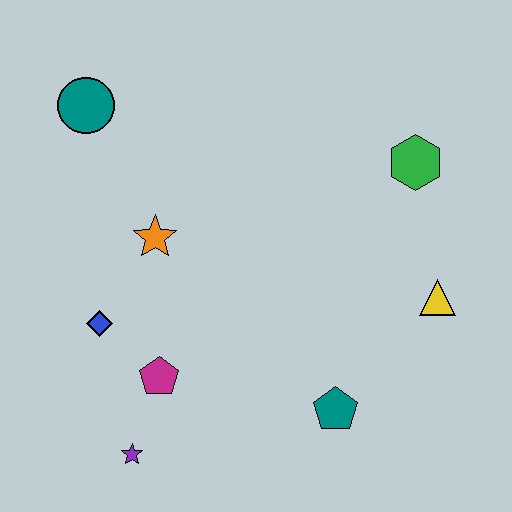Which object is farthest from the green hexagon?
The purple star is farthest from the green hexagon.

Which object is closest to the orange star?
The blue diamond is closest to the orange star.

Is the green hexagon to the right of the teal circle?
Yes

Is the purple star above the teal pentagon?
No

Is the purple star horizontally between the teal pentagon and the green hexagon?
No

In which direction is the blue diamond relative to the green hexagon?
The blue diamond is to the left of the green hexagon.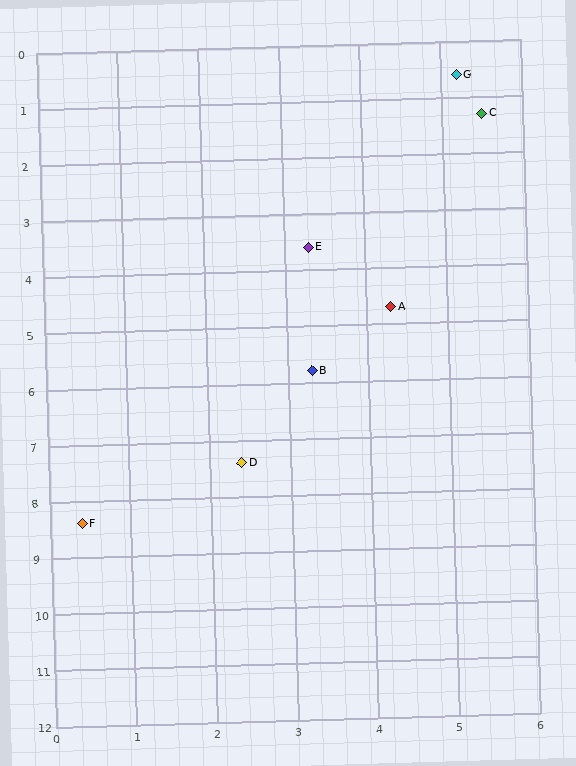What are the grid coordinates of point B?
Point B is at approximately (3.3, 5.8).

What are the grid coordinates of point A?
Point A is at approximately (4.3, 4.7).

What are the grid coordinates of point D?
Point D is at approximately (2.4, 7.4).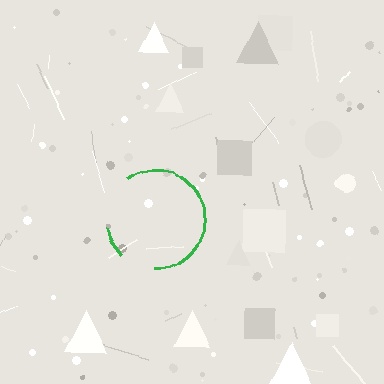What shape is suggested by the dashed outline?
The dashed outline suggests a circle.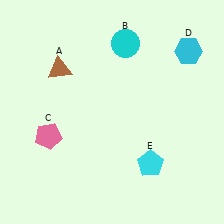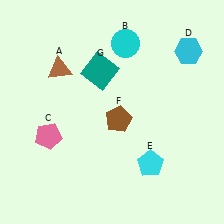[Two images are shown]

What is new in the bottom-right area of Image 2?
A brown pentagon (F) was added in the bottom-right area of Image 2.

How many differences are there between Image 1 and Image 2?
There are 2 differences between the two images.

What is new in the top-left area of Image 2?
A teal square (G) was added in the top-left area of Image 2.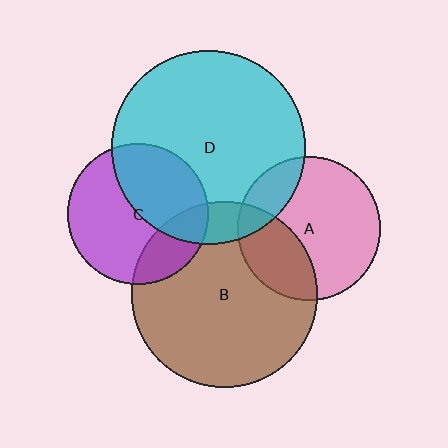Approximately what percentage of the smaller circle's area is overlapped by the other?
Approximately 20%.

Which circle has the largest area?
Circle D (cyan).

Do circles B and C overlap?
Yes.